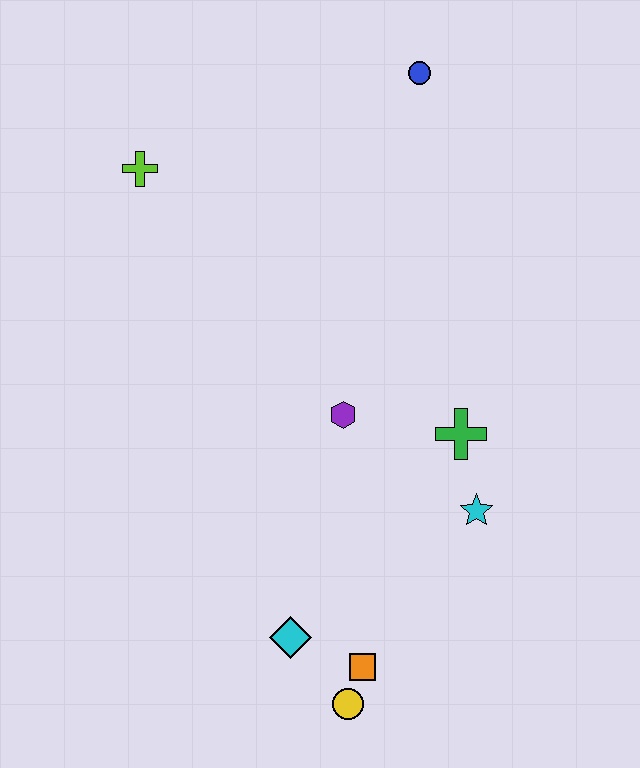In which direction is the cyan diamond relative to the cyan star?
The cyan diamond is to the left of the cyan star.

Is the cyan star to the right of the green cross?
Yes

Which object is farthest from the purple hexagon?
The blue circle is farthest from the purple hexagon.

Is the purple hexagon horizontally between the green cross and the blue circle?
No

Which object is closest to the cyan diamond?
The orange square is closest to the cyan diamond.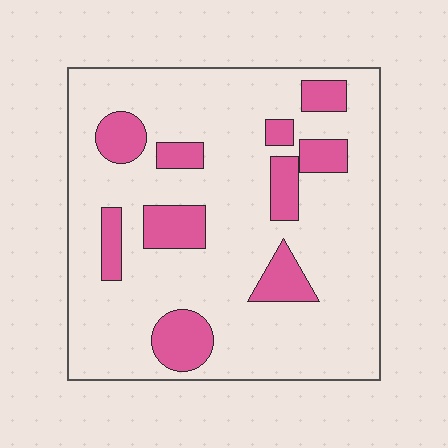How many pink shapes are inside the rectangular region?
10.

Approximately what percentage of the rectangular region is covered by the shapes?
Approximately 20%.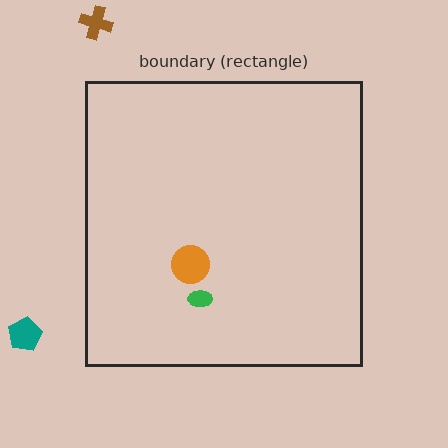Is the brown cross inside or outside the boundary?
Outside.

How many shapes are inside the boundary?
2 inside, 2 outside.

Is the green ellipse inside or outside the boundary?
Inside.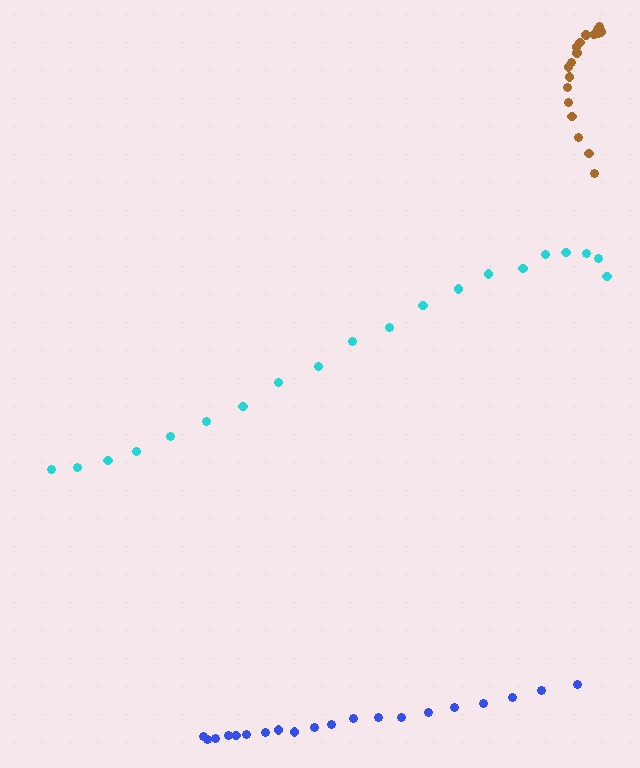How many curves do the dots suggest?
There are 3 distinct paths.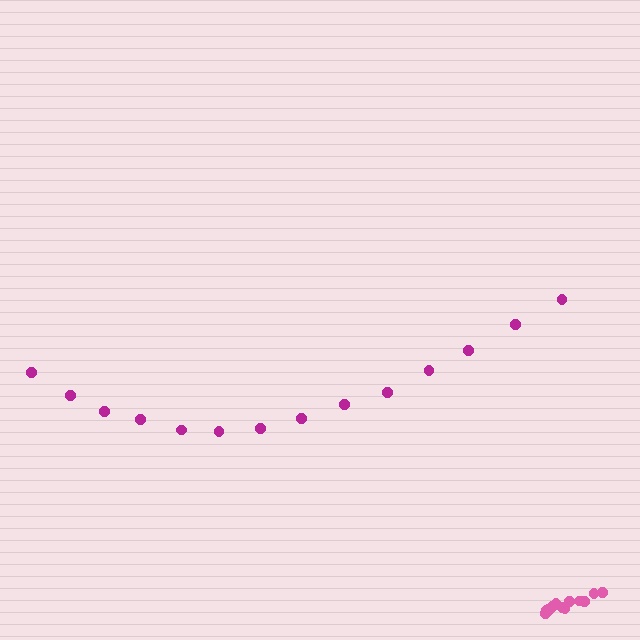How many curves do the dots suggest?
There are 2 distinct paths.